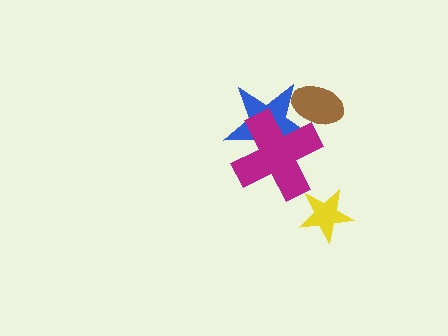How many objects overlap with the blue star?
2 objects overlap with the blue star.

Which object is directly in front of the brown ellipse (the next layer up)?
The blue star is directly in front of the brown ellipse.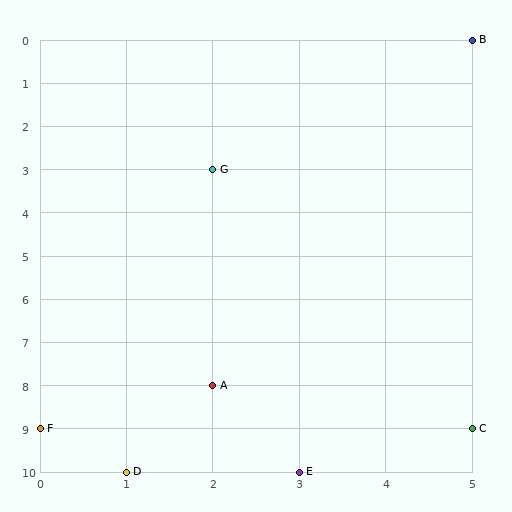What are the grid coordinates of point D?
Point D is at grid coordinates (1, 10).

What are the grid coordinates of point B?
Point B is at grid coordinates (5, 0).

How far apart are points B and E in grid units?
Points B and E are 2 columns and 10 rows apart (about 10.2 grid units diagonally).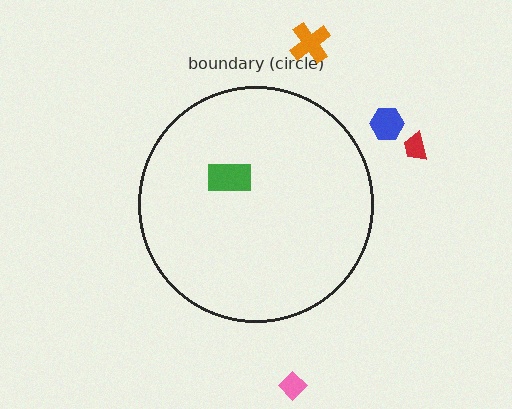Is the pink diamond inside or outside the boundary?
Outside.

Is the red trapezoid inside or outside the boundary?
Outside.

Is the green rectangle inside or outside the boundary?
Inside.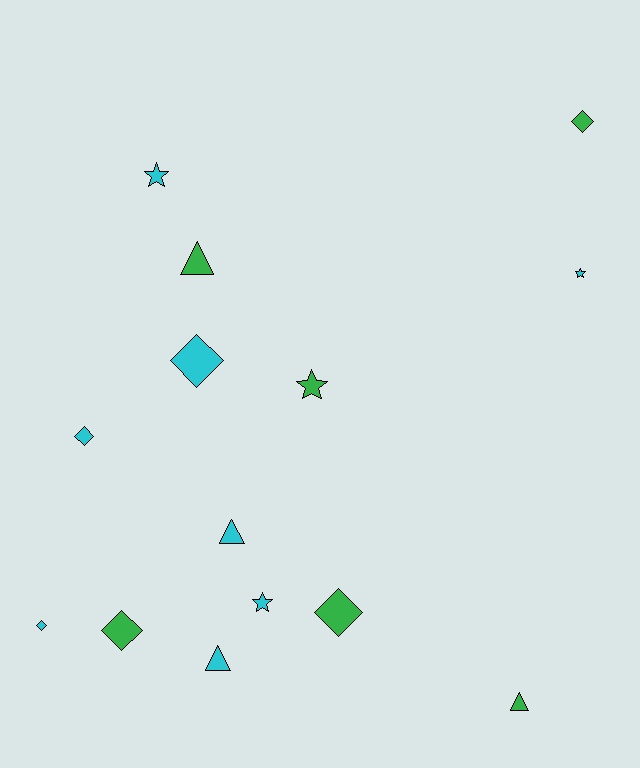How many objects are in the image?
There are 14 objects.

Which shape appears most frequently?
Diamond, with 6 objects.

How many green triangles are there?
There are 2 green triangles.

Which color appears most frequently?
Cyan, with 8 objects.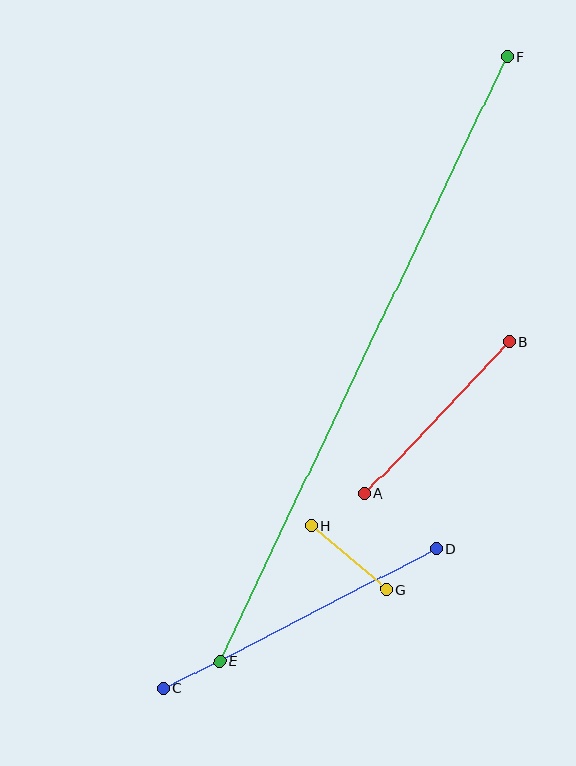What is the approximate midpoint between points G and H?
The midpoint is at approximately (349, 558) pixels.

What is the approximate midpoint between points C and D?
The midpoint is at approximately (300, 618) pixels.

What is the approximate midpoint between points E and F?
The midpoint is at approximately (363, 359) pixels.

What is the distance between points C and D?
The distance is approximately 307 pixels.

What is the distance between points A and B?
The distance is approximately 210 pixels.